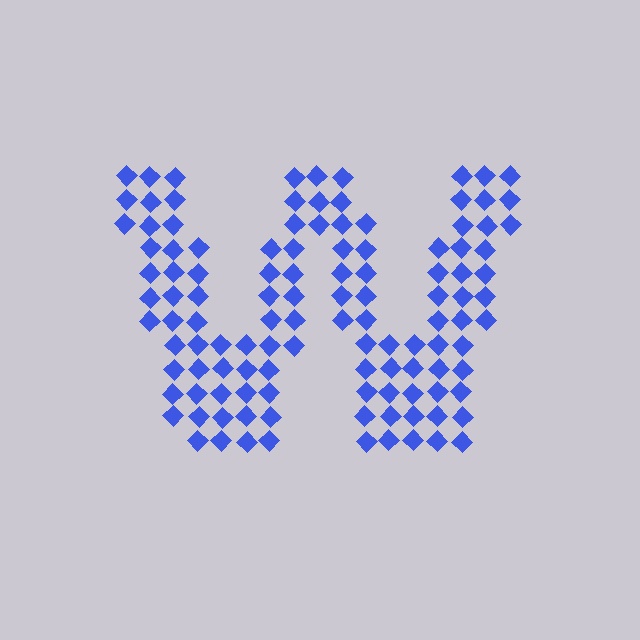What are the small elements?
The small elements are diamonds.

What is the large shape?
The large shape is the letter W.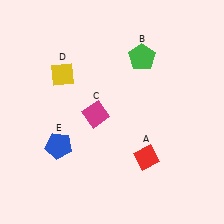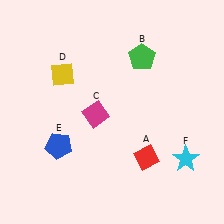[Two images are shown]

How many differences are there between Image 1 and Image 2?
There is 1 difference between the two images.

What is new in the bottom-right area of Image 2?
A cyan star (F) was added in the bottom-right area of Image 2.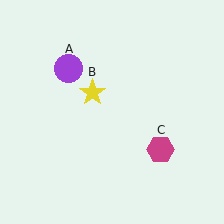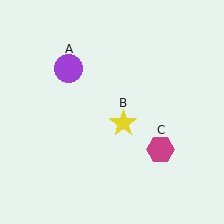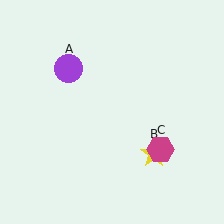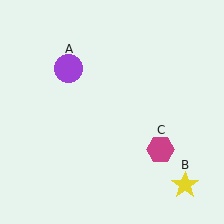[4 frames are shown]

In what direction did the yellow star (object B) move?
The yellow star (object B) moved down and to the right.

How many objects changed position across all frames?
1 object changed position: yellow star (object B).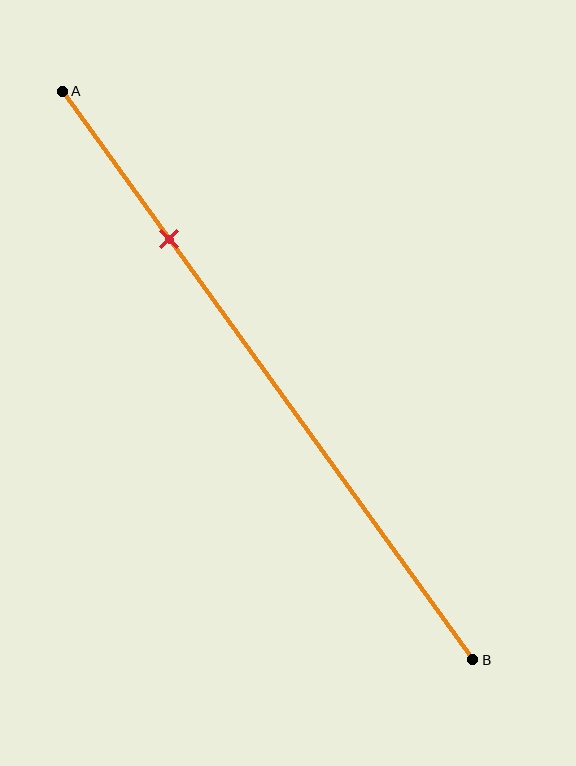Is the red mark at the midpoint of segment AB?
No, the mark is at about 25% from A, not at the 50% midpoint.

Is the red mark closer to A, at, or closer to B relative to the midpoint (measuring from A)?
The red mark is closer to point A than the midpoint of segment AB.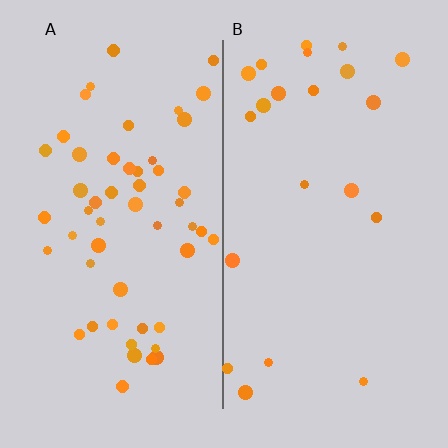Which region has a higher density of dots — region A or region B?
A (the left).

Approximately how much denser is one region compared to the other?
Approximately 2.4× — region A over region B.